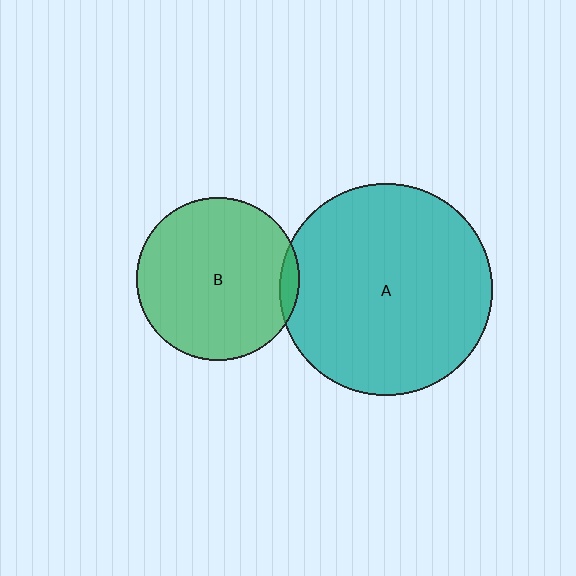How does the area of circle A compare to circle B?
Approximately 1.7 times.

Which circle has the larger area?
Circle A (teal).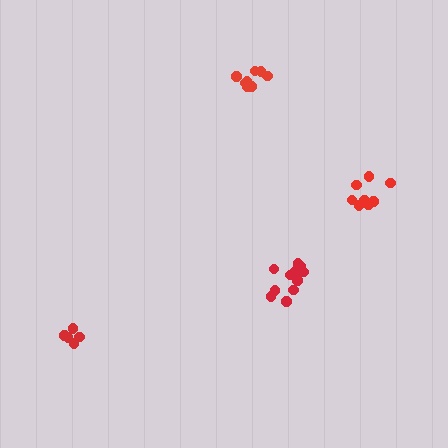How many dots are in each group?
Group 1: 5 dots, Group 2: 11 dots, Group 3: 8 dots, Group 4: 8 dots (32 total).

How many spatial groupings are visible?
There are 4 spatial groupings.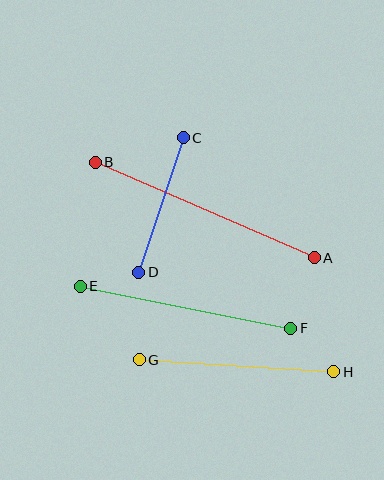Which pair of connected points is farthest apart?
Points A and B are farthest apart.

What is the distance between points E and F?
The distance is approximately 215 pixels.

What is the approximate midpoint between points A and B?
The midpoint is at approximately (205, 210) pixels.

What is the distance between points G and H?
The distance is approximately 195 pixels.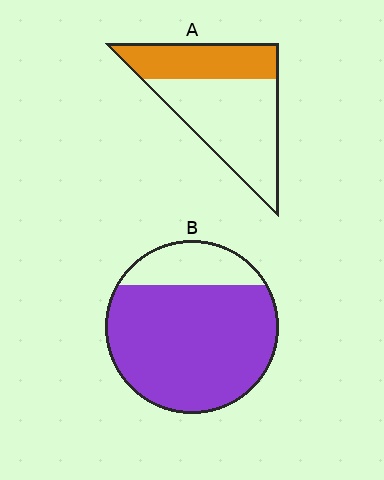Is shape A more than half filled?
No.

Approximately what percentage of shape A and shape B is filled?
A is approximately 35% and B is approximately 80%.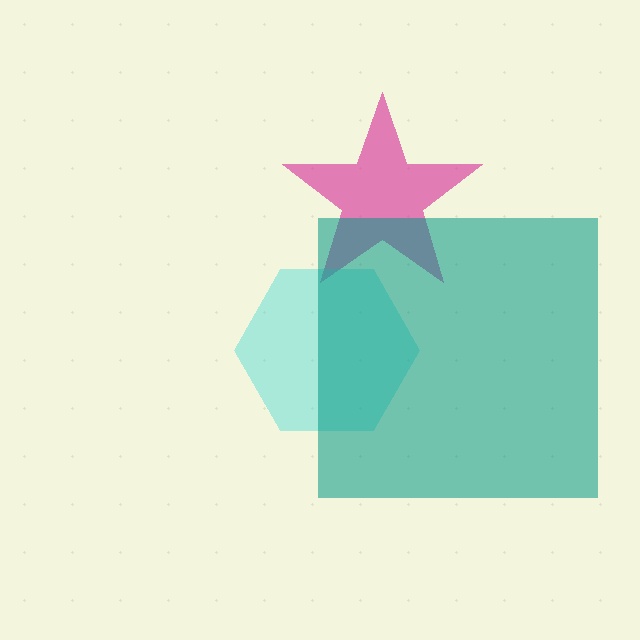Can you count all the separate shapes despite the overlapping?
Yes, there are 3 separate shapes.